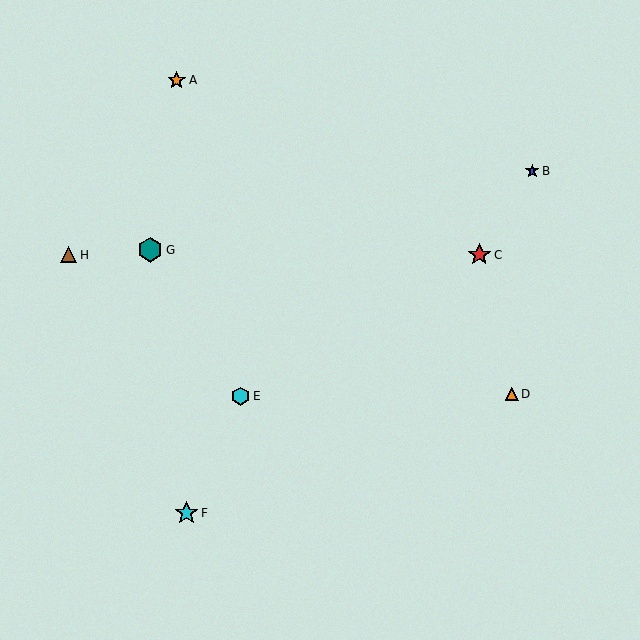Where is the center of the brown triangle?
The center of the brown triangle is at (69, 255).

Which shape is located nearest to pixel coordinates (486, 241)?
The red star (labeled C) at (479, 255) is nearest to that location.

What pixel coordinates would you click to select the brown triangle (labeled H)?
Click at (69, 255) to select the brown triangle H.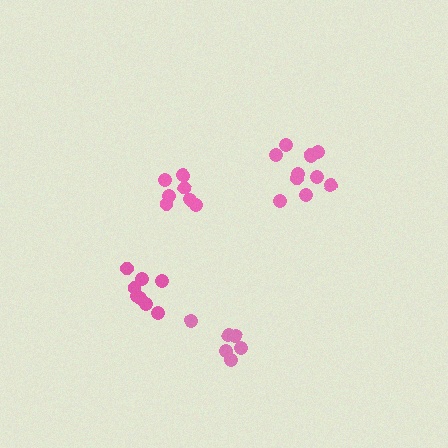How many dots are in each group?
Group 1: 7 dots, Group 2: 8 dots, Group 3: 11 dots, Group 4: 6 dots (32 total).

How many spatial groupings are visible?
There are 4 spatial groupings.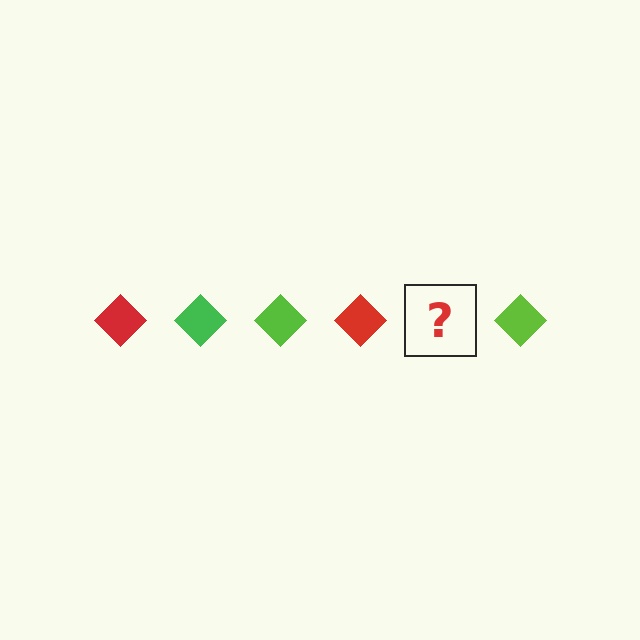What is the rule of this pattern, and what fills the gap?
The rule is that the pattern cycles through red, green, lime diamonds. The gap should be filled with a green diamond.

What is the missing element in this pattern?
The missing element is a green diamond.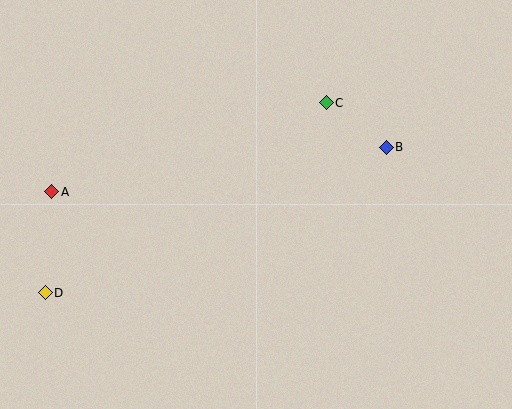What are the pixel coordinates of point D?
Point D is at (45, 293).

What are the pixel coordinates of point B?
Point B is at (386, 147).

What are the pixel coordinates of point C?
Point C is at (326, 103).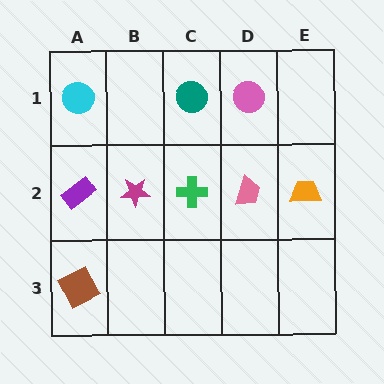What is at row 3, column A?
A brown square.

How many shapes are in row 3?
1 shape.